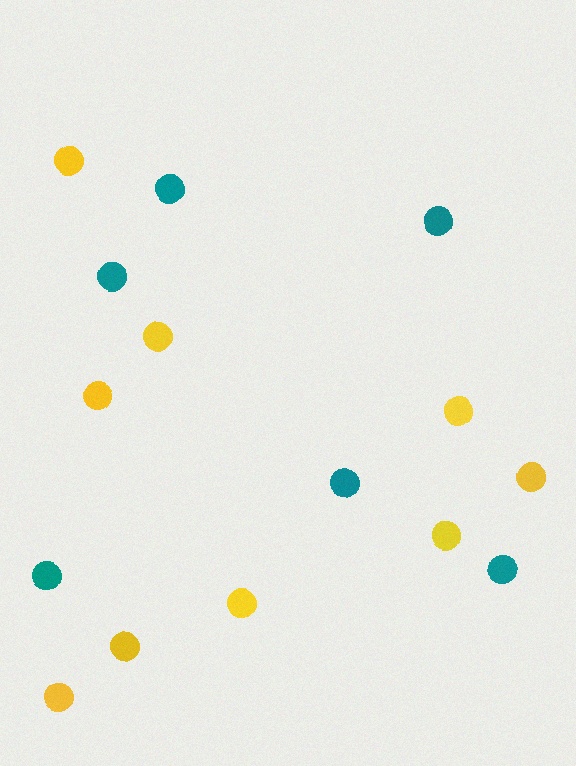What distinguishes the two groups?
There are 2 groups: one group of yellow circles (9) and one group of teal circles (6).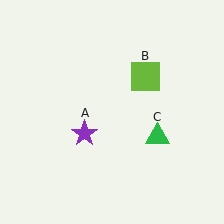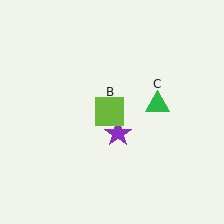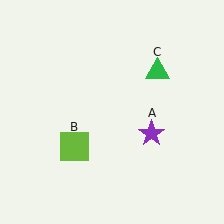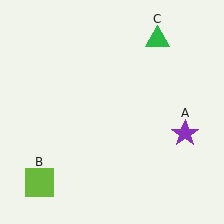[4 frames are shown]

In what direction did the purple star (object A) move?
The purple star (object A) moved right.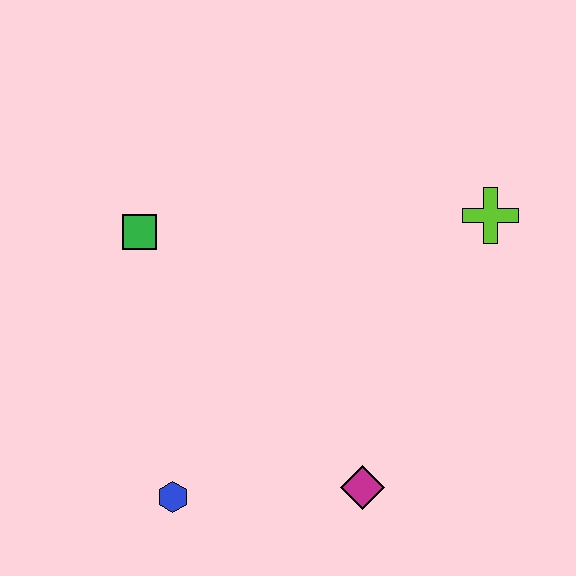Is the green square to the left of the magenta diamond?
Yes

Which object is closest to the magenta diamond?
The blue hexagon is closest to the magenta diamond.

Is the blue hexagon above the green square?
No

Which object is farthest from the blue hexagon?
The lime cross is farthest from the blue hexagon.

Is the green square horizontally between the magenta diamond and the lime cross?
No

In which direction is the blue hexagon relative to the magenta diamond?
The blue hexagon is to the left of the magenta diamond.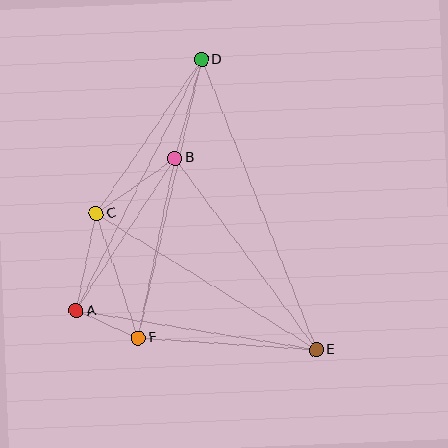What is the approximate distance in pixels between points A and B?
The distance between A and B is approximately 182 pixels.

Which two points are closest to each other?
Points A and F are closest to each other.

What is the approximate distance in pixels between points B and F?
The distance between B and F is approximately 184 pixels.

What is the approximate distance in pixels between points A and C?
The distance between A and C is approximately 99 pixels.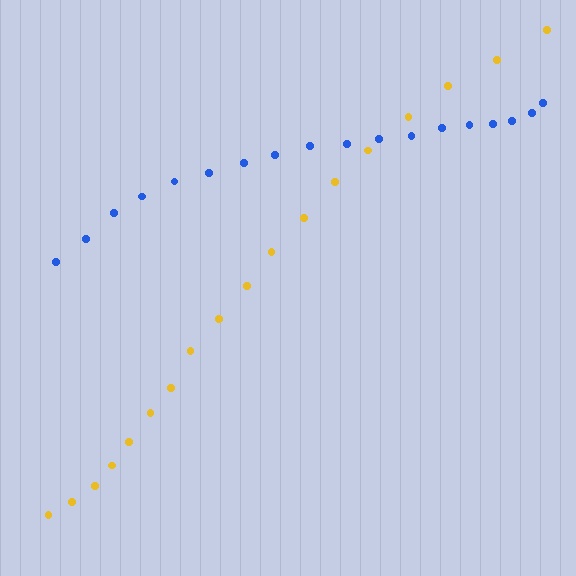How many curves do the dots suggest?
There are 2 distinct paths.